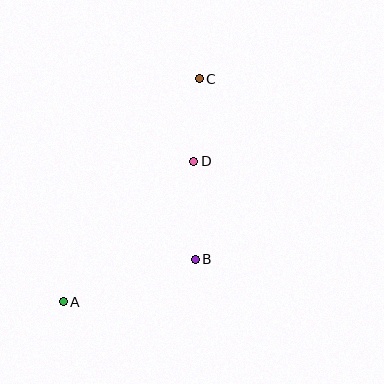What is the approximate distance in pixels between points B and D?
The distance between B and D is approximately 98 pixels.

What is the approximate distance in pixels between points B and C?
The distance between B and C is approximately 180 pixels.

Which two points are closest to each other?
Points C and D are closest to each other.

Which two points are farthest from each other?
Points A and C are farthest from each other.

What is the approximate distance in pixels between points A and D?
The distance between A and D is approximately 192 pixels.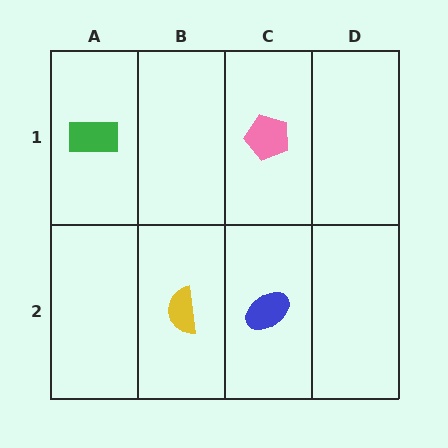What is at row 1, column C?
A pink pentagon.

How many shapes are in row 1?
2 shapes.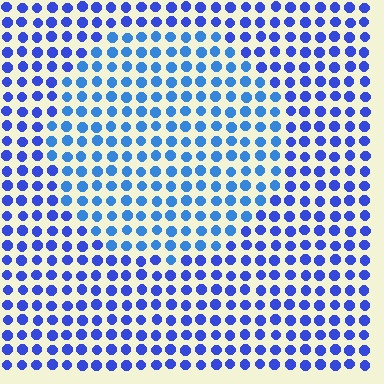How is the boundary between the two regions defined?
The boundary is defined purely by a slight shift in hue (about 22 degrees). Spacing, size, and orientation are identical on both sides.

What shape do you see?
I see a circle.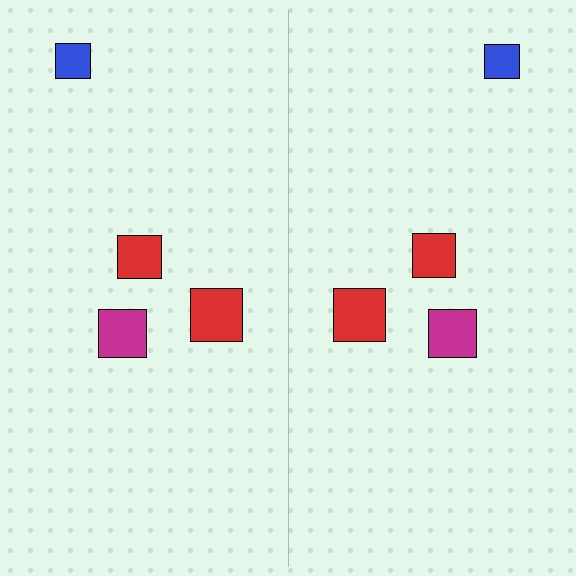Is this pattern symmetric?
Yes, this pattern has bilateral (reflection) symmetry.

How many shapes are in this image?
There are 8 shapes in this image.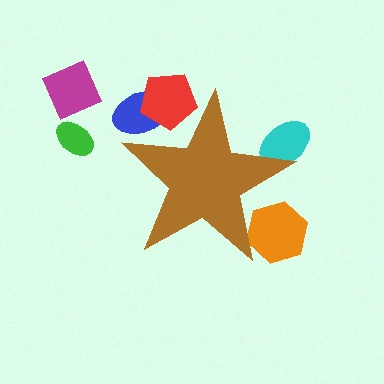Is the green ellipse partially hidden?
No, the green ellipse is fully visible.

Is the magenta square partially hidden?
No, the magenta square is fully visible.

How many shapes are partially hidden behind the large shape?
4 shapes are partially hidden.